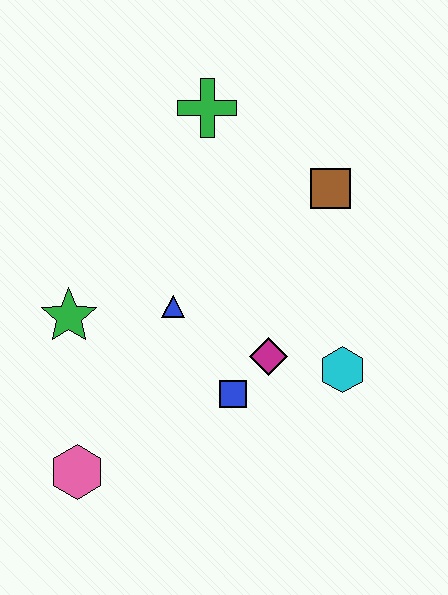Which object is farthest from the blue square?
The green cross is farthest from the blue square.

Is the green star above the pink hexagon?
Yes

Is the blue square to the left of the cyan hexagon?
Yes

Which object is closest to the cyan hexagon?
The magenta diamond is closest to the cyan hexagon.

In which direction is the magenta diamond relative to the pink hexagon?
The magenta diamond is to the right of the pink hexagon.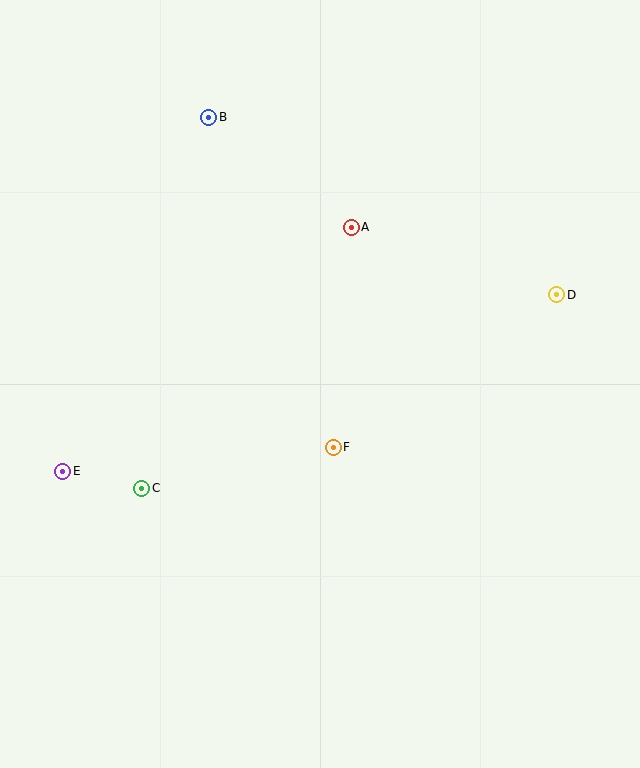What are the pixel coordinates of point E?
Point E is at (63, 471).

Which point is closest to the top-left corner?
Point B is closest to the top-left corner.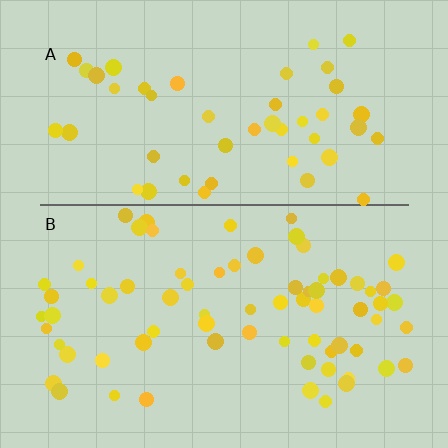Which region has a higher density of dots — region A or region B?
B (the bottom).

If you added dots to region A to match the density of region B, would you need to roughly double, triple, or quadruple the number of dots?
Approximately double.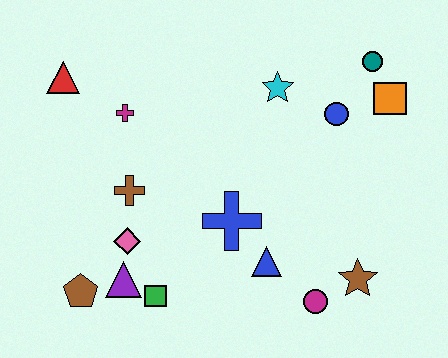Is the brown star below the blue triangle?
Yes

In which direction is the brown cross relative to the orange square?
The brown cross is to the left of the orange square.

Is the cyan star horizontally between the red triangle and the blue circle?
Yes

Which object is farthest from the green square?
The teal circle is farthest from the green square.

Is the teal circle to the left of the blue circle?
No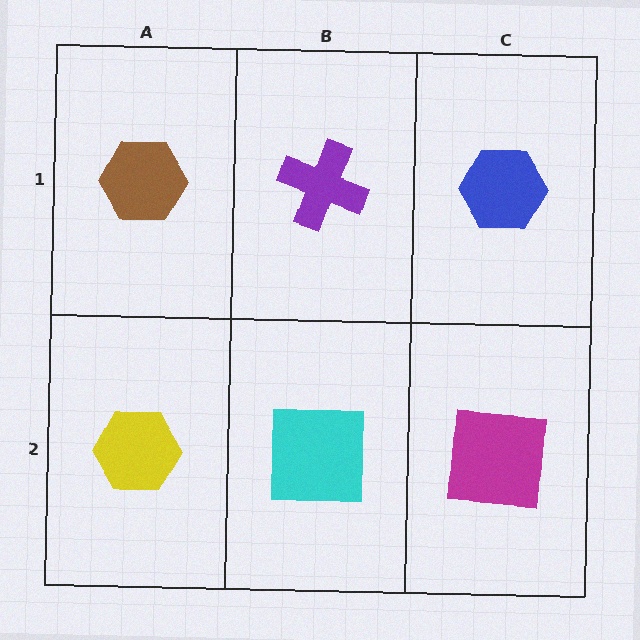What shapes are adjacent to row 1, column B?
A cyan square (row 2, column B), a brown hexagon (row 1, column A), a blue hexagon (row 1, column C).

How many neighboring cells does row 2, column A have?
2.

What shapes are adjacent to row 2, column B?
A purple cross (row 1, column B), a yellow hexagon (row 2, column A), a magenta square (row 2, column C).